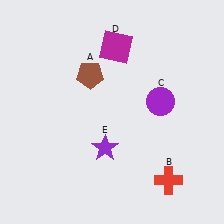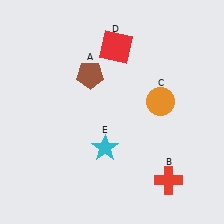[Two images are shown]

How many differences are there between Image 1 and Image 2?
There are 3 differences between the two images.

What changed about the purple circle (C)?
In Image 1, C is purple. In Image 2, it changed to orange.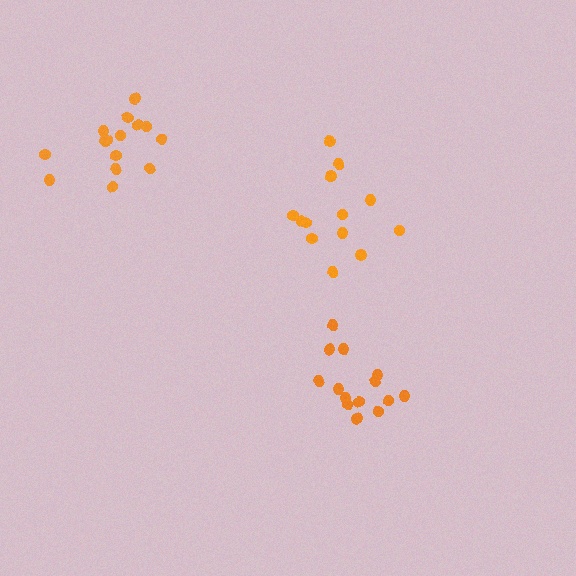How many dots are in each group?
Group 1: 14 dots, Group 2: 15 dots, Group 3: 15 dots (44 total).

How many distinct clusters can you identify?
There are 3 distinct clusters.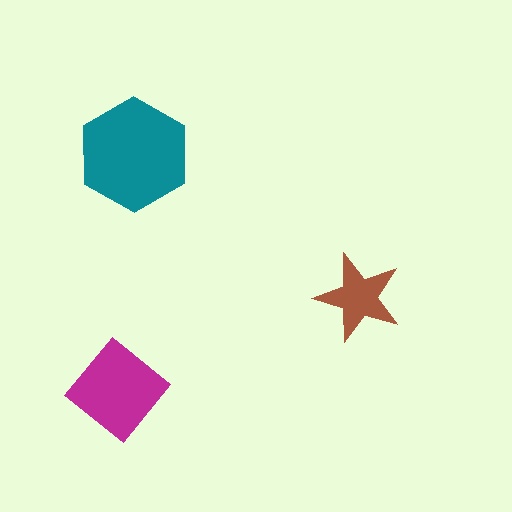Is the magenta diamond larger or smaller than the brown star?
Larger.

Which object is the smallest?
The brown star.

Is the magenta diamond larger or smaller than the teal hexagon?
Smaller.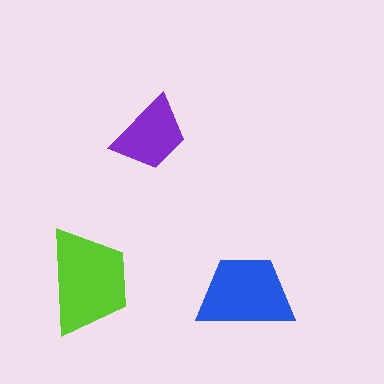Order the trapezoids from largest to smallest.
the lime one, the blue one, the purple one.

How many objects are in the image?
There are 3 objects in the image.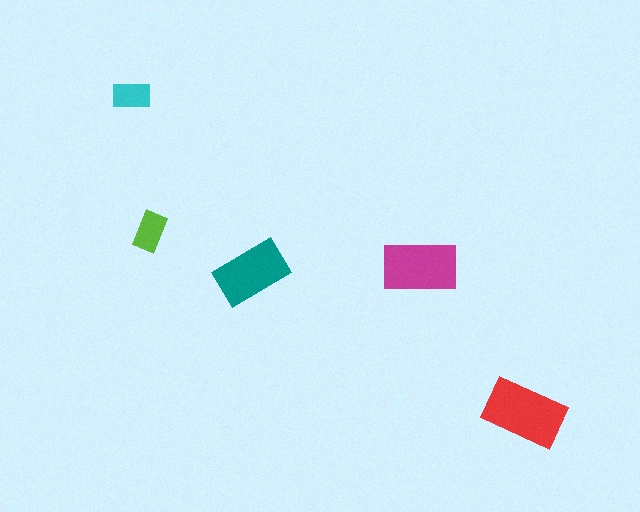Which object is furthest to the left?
The cyan rectangle is leftmost.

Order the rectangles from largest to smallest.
the red one, the magenta one, the teal one, the lime one, the cyan one.